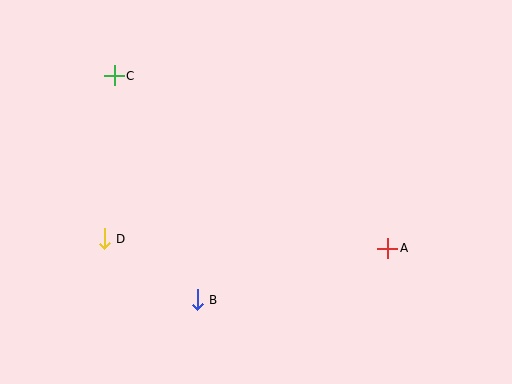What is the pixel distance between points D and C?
The distance between D and C is 164 pixels.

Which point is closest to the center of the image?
Point B at (197, 300) is closest to the center.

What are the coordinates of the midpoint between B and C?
The midpoint between B and C is at (156, 188).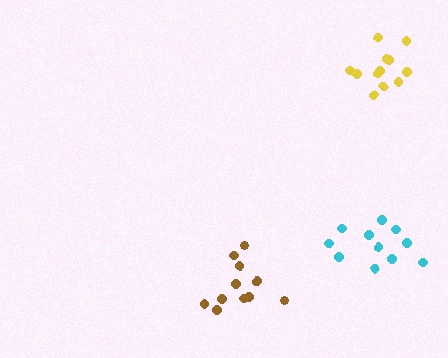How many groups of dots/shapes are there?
There are 3 groups.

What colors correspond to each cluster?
The clusters are colored: brown, yellow, cyan.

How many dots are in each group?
Group 1: 11 dots, Group 2: 12 dots, Group 3: 11 dots (34 total).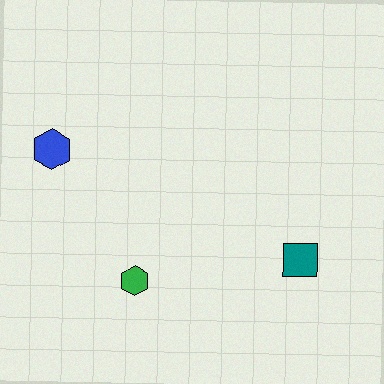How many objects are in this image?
There are 3 objects.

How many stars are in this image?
There are no stars.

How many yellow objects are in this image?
There are no yellow objects.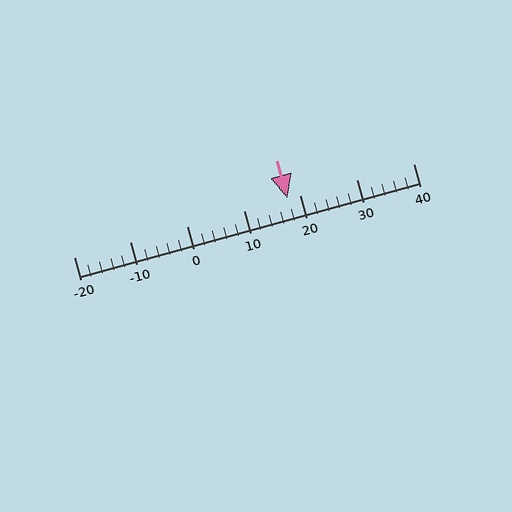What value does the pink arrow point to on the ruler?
The pink arrow points to approximately 18.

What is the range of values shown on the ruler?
The ruler shows values from -20 to 40.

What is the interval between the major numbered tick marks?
The major tick marks are spaced 10 units apart.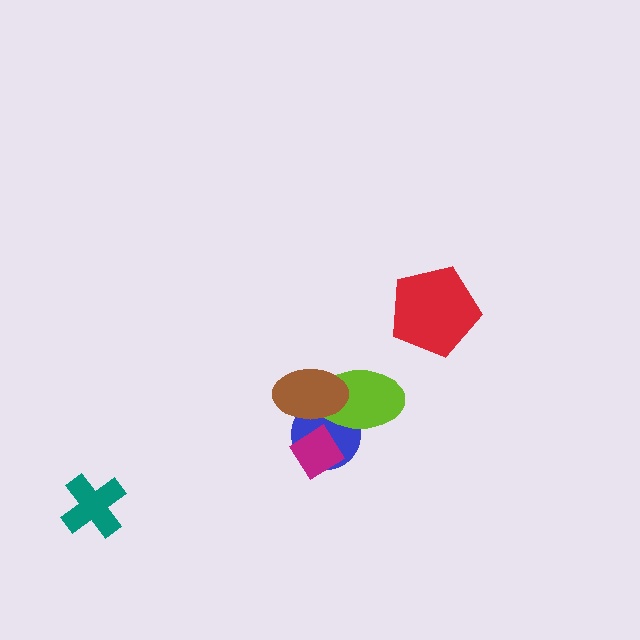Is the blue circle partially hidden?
Yes, it is partially covered by another shape.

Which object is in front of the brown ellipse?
The magenta diamond is in front of the brown ellipse.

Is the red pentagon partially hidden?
No, no other shape covers it.